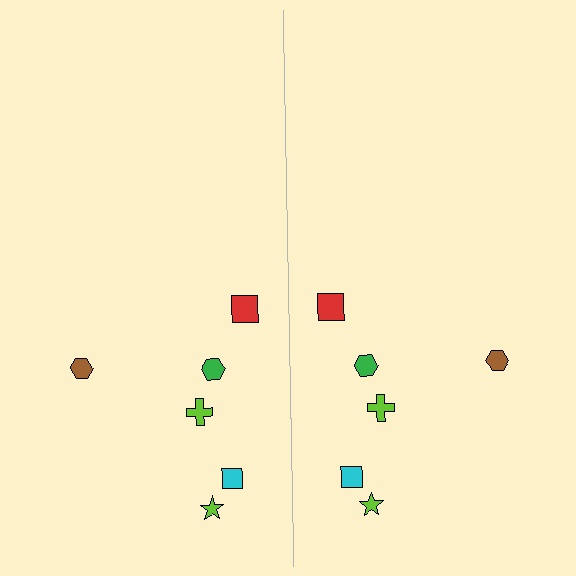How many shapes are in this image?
There are 12 shapes in this image.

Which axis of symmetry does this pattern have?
The pattern has a vertical axis of symmetry running through the center of the image.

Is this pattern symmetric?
Yes, this pattern has bilateral (reflection) symmetry.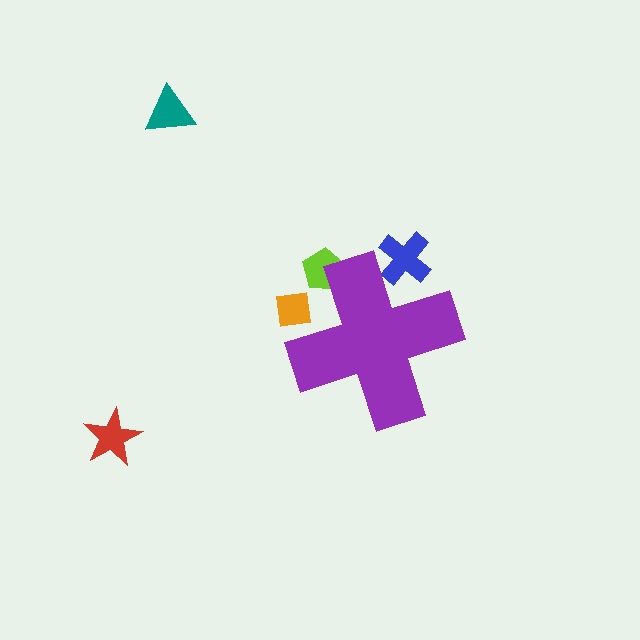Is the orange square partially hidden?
Yes, the orange square is partially hidden behind the purple cross.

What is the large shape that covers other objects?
A purple cross.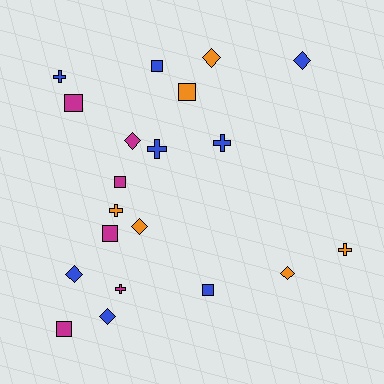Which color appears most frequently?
Blue, with 8 objects.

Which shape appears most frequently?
Square, with 7 objects.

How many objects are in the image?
There are 20 objects.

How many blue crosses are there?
There are 3 blue crosses.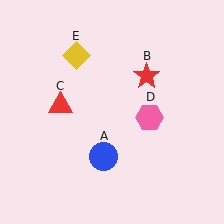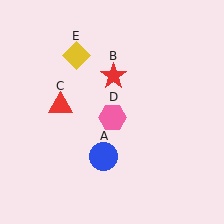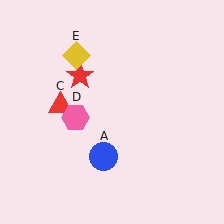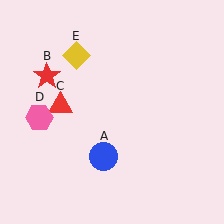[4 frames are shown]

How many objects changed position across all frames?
2 objects changed position: red star (object B), pink hexagon (object D).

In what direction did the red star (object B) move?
The red star (object B) moved left.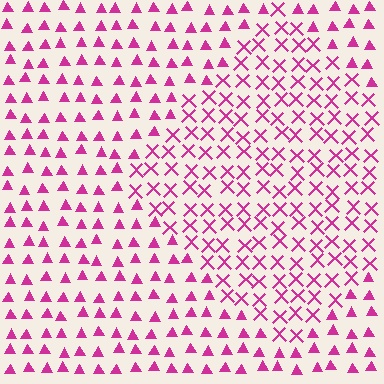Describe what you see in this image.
The image is filled with small magenta elements arranged in a uniform grid. A diamond-shaped region contains X marks, while the surrounding area contains triangles. The boundary is defined purely by the change in element shape.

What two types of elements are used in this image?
The image uses X marks inside the diamond region and triangles outside it.